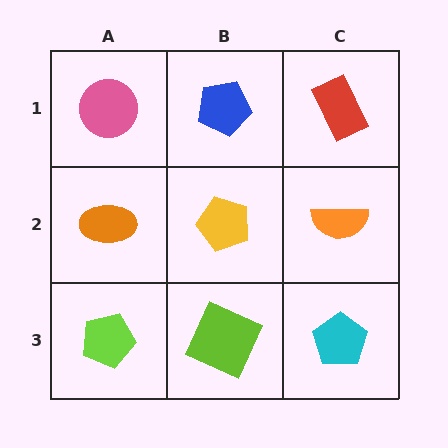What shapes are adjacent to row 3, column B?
A yellow pentagon (row 2, column B), a lime pentagon (row 3, column A), a cyan pentagon (row 3, column C).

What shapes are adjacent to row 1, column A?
An orange ellipse (row 2, column A), a blue pentagon (row 1, column B).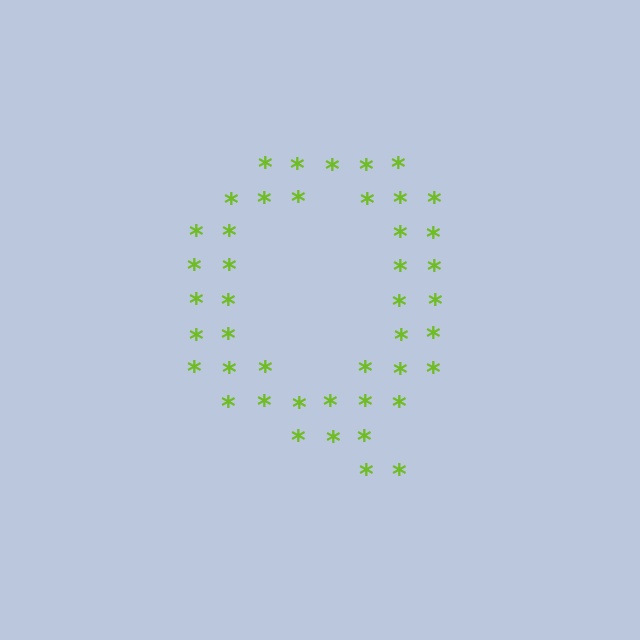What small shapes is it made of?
It is made of small asterisks.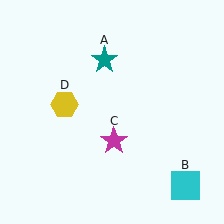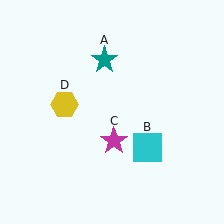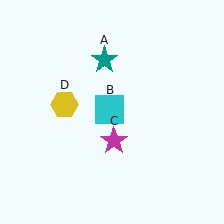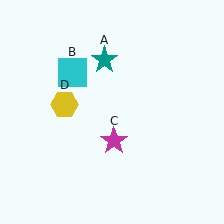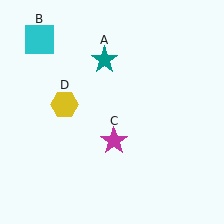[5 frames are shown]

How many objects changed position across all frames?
1 object changed position: cyan square (object B).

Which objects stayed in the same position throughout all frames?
Teal star (object A) and magenta star (object C) and yellow hexagon (object D) remained stationary.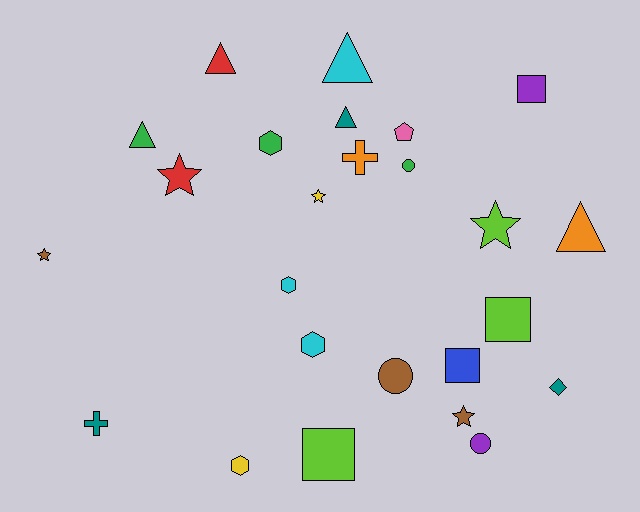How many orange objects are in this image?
There are 2 orange objects.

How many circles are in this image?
There are 3 circles.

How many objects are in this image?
There are 25 objects.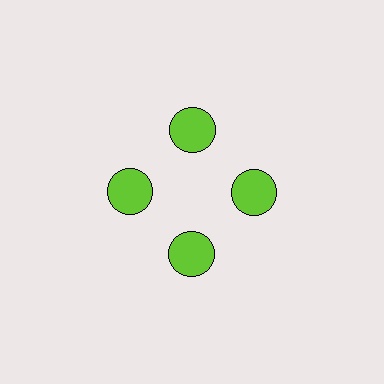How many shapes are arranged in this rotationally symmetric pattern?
There are 4 shapes, arranged in 4 groups of 1.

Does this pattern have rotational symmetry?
Yes, this pattern has 4-fold rotational symmetry. It looks the same after rotating 90 degrees around the center.